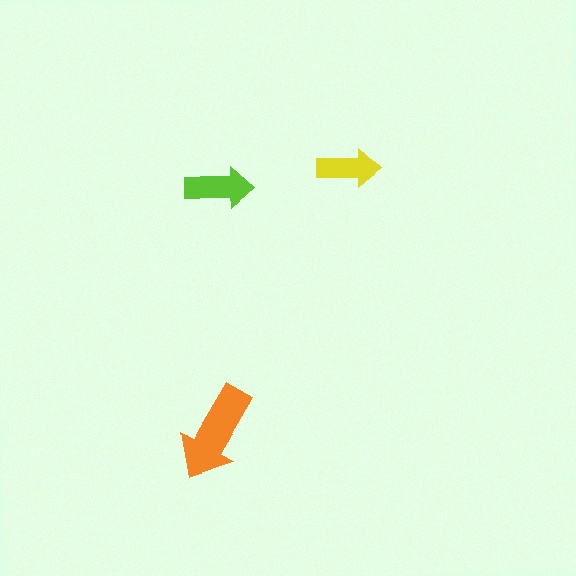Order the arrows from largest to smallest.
the orange one, the lime one, the yellow one.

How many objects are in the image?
There are 3 objects in the image.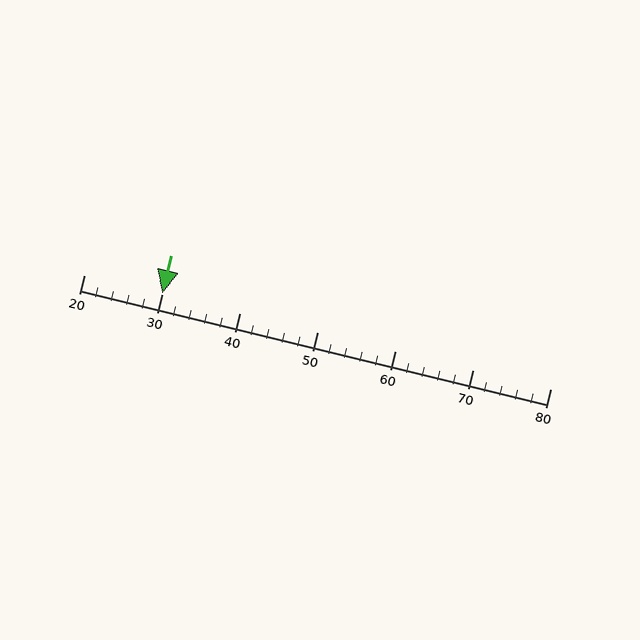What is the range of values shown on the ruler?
The ruler shows values from 20 to 80.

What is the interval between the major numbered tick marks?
The major tick marks are spaced 10 units apart.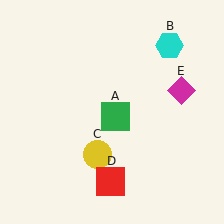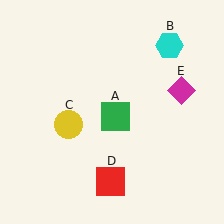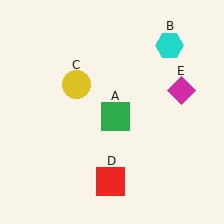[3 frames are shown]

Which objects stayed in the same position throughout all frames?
Green square (object A) and cyan hexagon (object B) and red square (object D) and magenta diamond (object E) remained stationary.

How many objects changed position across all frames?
1 object changed position: yellow circle (object C).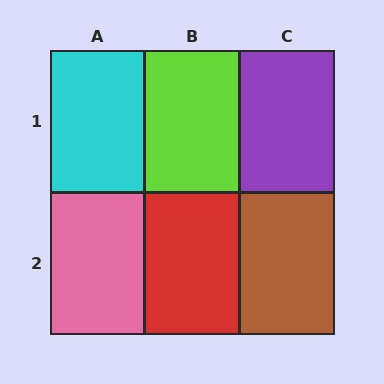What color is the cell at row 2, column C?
Brown.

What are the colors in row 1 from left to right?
Cyan, lime, purple.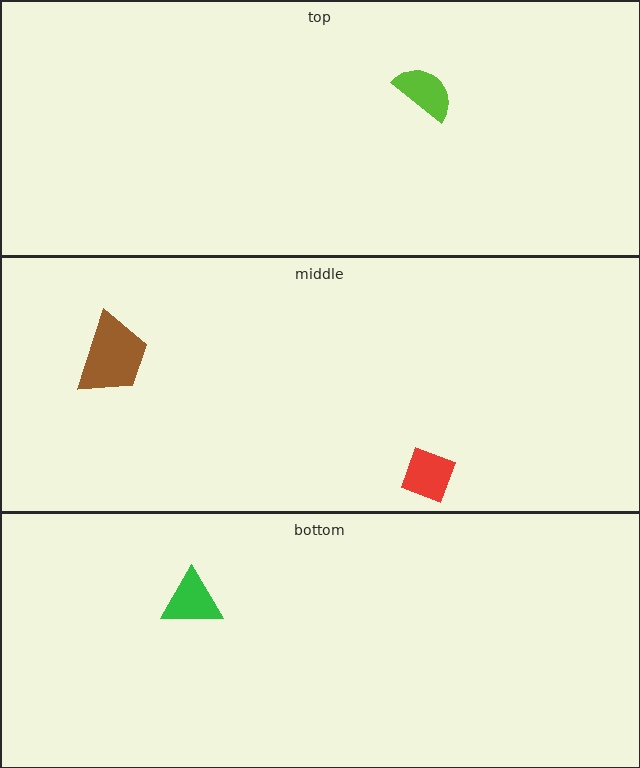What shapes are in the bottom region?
The green triangle.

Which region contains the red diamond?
The middle region.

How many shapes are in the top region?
1.